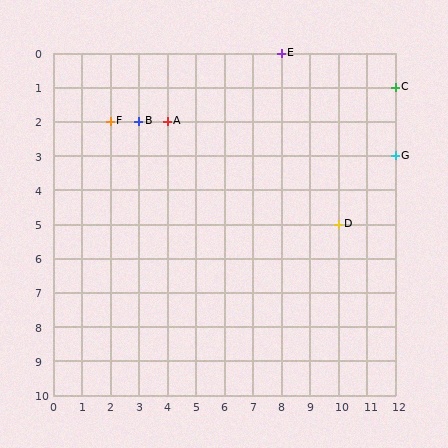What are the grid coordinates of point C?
Point C is at grid coordinates (12, 1).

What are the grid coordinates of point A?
Point A is at grid coordinates (4, 2).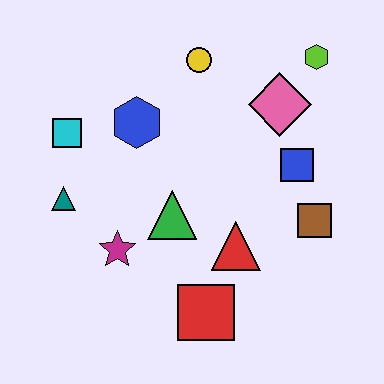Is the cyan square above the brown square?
Yes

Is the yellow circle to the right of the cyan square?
Yes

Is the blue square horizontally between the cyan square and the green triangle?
No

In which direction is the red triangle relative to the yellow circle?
The red triangle is below the yellow circle.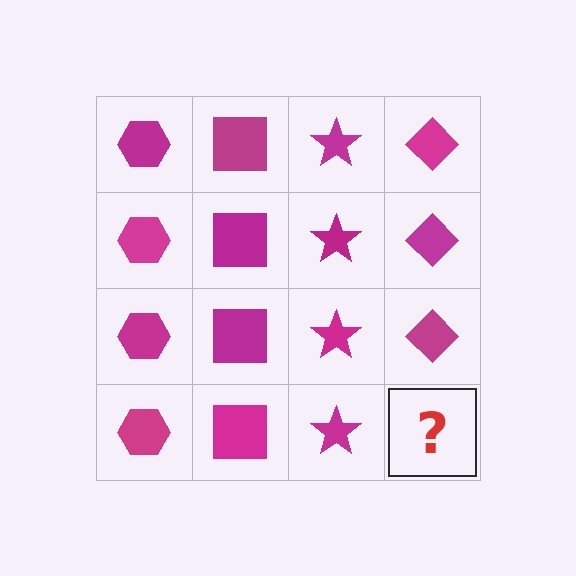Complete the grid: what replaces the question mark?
The question mark should be replaced with a magenta diamond.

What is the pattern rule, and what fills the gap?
The rule is that each column has a consistent shape. The gap should be filled with a magenta diamond.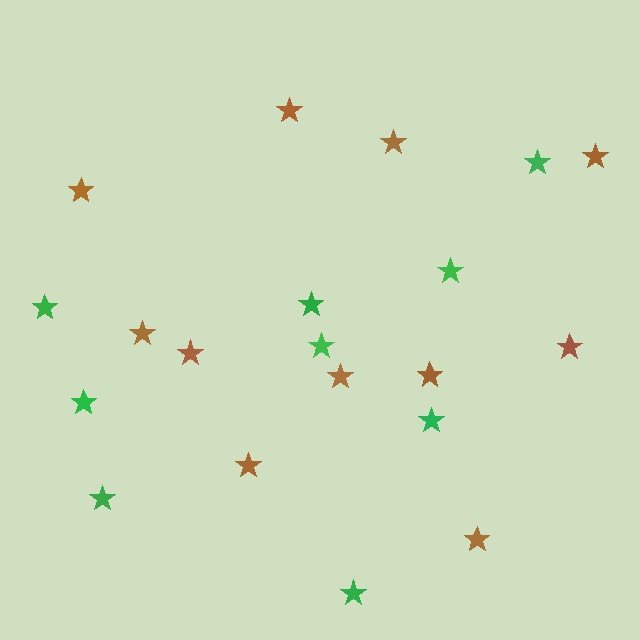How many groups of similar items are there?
There are 2 groups: one group of green stars (9) and one group of brown stars (11).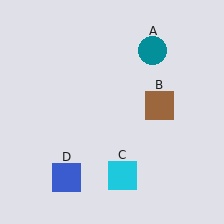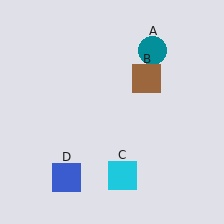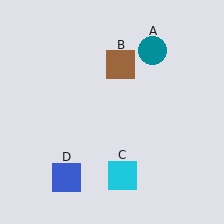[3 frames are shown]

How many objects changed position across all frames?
1 object changed position: brown square (object B).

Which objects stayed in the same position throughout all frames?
Teal circle (object A) and cyan square (object C) and blue square (object D) remained stationary.